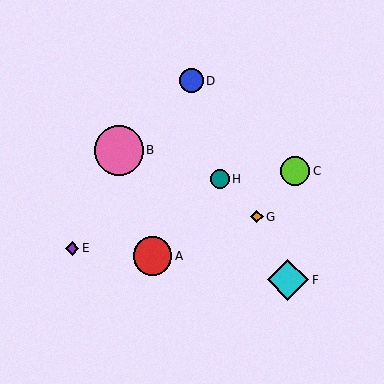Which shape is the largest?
The pink circle (labeled B) is the largest.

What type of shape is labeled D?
Shape D is a blue circle.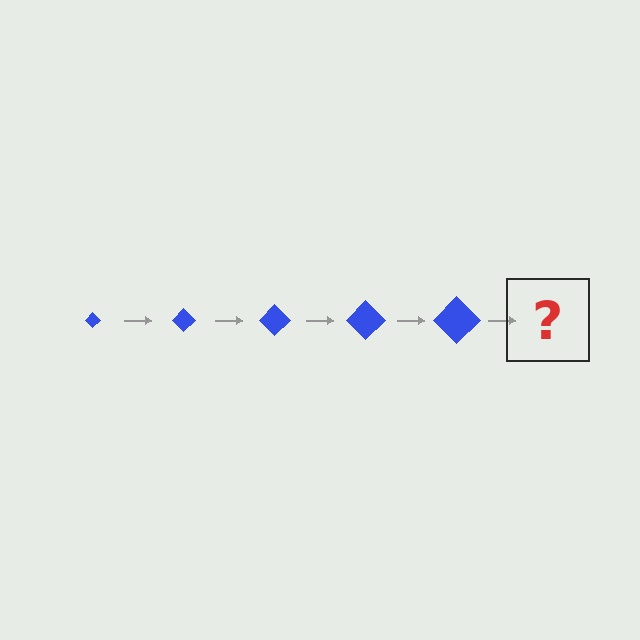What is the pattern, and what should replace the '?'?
The pattern is that the diamond gets progressively larger each step. The '?' should be a blue diamond, larger than the previous one.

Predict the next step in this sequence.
The next step is a blue diamond, larger than the previous one.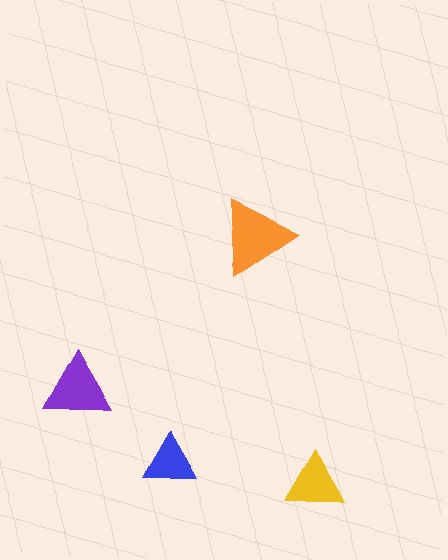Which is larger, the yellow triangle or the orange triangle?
The orange one.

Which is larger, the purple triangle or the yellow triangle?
The purple one.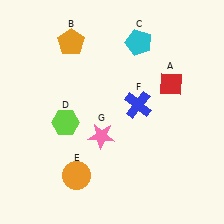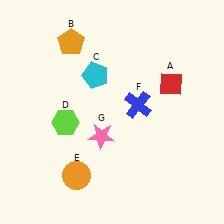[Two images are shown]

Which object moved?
The cyan pentagon (C) moved left.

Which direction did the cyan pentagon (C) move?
The cyan pentagon (C) moved left.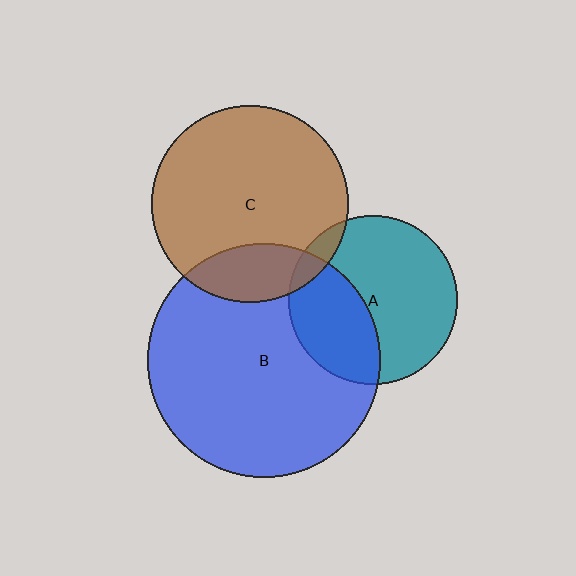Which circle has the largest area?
Circle B (blue).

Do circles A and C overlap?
Yes.